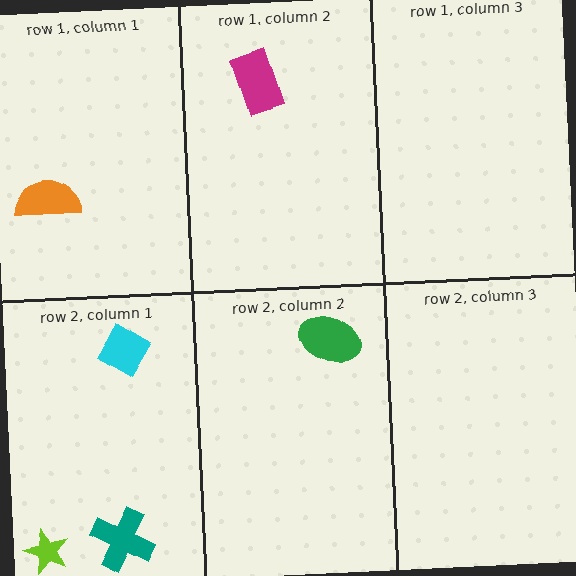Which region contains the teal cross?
The row 2, column 1 region.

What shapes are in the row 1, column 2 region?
The magenta rectangle.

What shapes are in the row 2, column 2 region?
The green ellipse.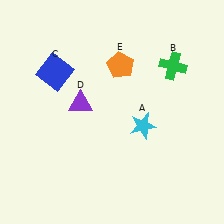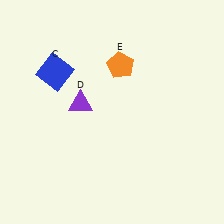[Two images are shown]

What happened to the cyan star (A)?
The cyan star (A) was removed in Image 2. It was in the bottom-right area of Image 1.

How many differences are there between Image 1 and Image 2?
There are 2 differences between the two images.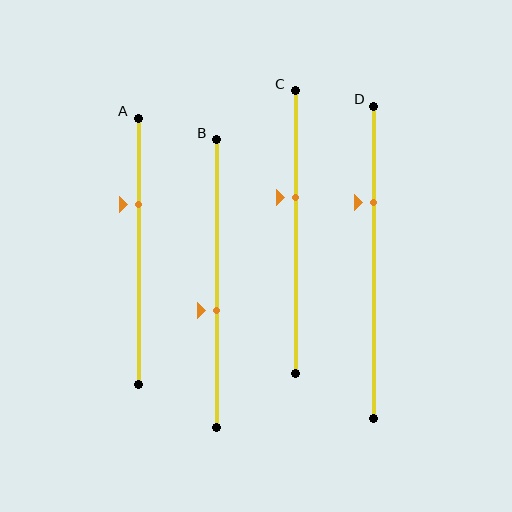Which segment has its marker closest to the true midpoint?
Segment B has its marker closest to the true midpoint.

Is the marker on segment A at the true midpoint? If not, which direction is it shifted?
No, the marker on segment A is shifted upward by about 17% of the segment length.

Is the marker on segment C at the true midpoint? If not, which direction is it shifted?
No, the marker on segment C is shifted upward by about 12% of the segment length.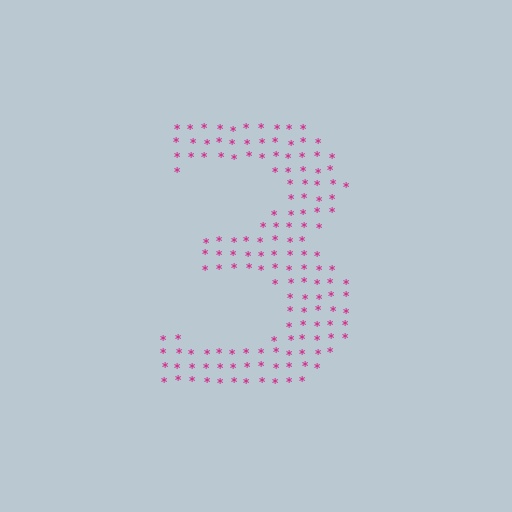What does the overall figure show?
The overall figure shows the digit 3.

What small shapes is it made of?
It is made of small asterisks.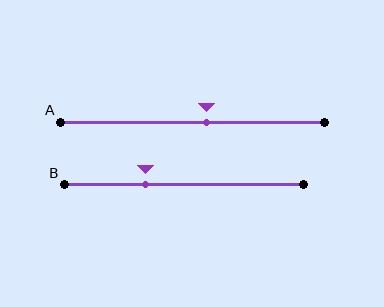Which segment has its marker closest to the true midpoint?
Segment A has its marker closest to the true midpoint.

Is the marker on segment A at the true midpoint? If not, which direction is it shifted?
No, the marker on segment A is shifted to the right by about 6% of the segment length.